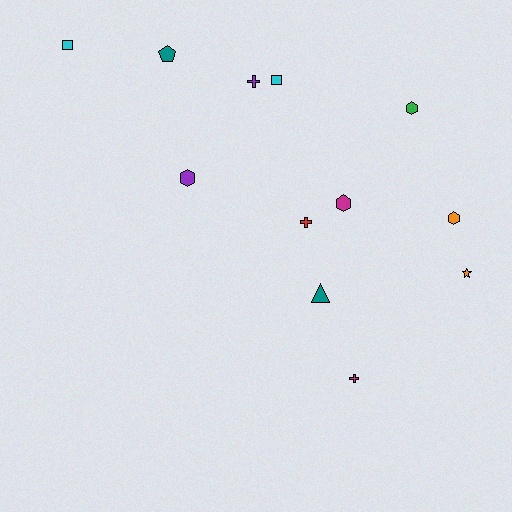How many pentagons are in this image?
There is 1 pentagon.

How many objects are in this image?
There are 12 objects.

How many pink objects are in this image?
There are no pink objects.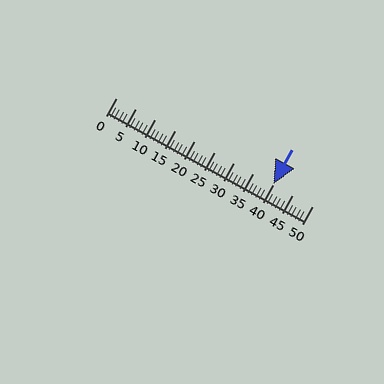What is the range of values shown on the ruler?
The ruler shows values from 0 to 50.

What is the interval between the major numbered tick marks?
The major tick marks are spaced 5 units apart.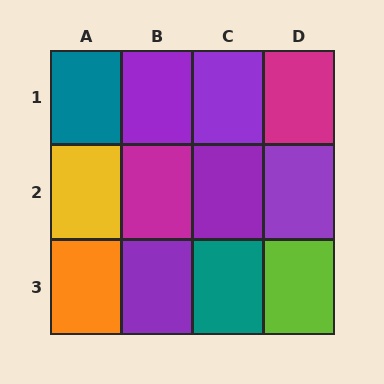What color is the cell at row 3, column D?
Lime.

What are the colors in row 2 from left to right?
Yellow, magenta, purple, purple.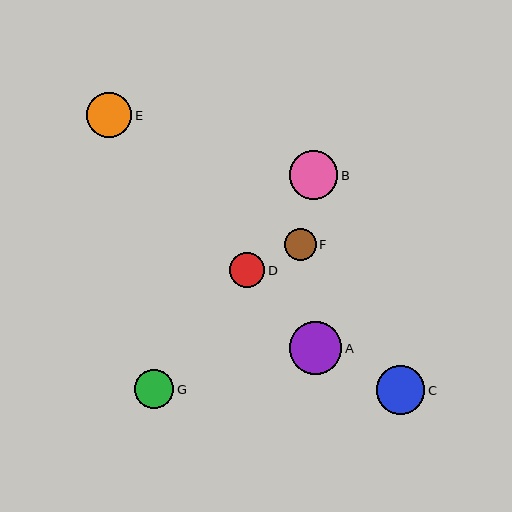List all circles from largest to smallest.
From largest to smallest: A, C, B, E, G, D, F.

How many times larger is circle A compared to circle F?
Circle A is approximately 1.7 times the size of circle F.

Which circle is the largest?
Circle A is the largest with a size of approximately 52 pixels.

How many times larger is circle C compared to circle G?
Circle C is approximately 1.3 times the size of circle G.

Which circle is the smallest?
Circle F is the smallest with a size of approximately 32 pixels.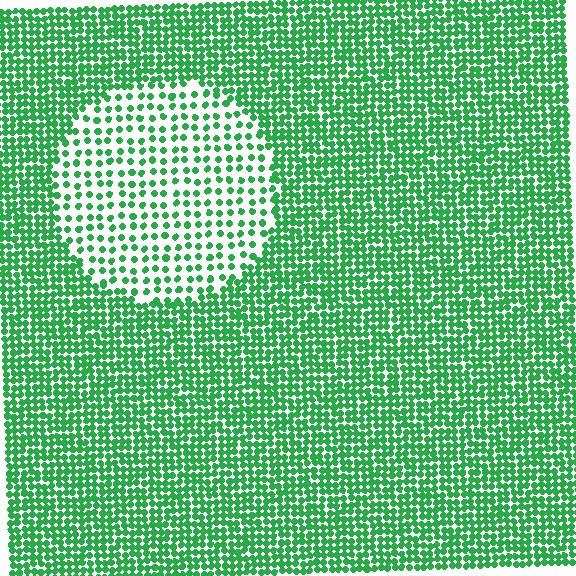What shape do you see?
I see a circle.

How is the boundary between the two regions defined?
The boundary is defined by a change in element density (approximately 2.3x ratio). All elements are the same color, size, and shape.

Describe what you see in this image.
The image contains small green elements arranged at two different densities. A circle-shaped region is visible where the elements are less densely packed than the surrounding area.